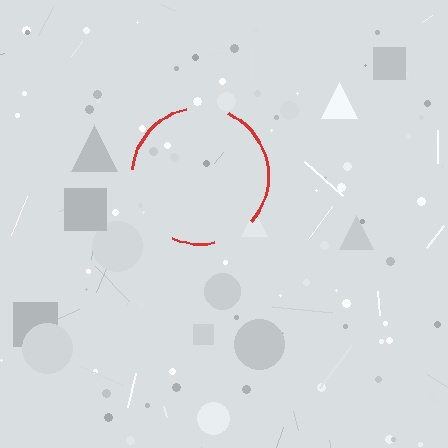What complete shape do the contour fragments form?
The contour fragments form a circle.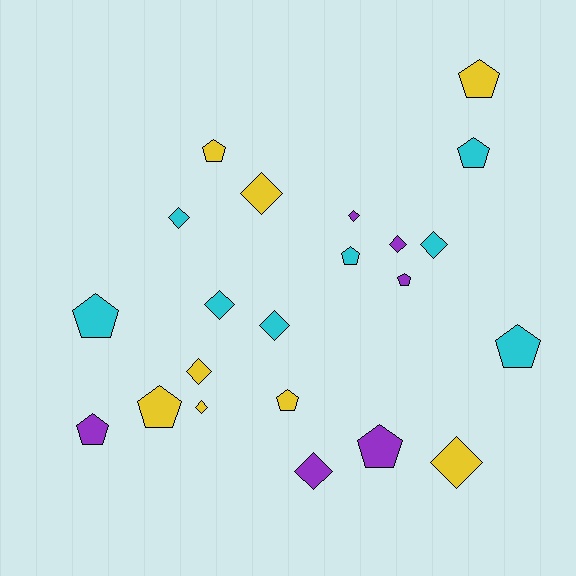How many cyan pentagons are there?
There are 4 cyan pentagons.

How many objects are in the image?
There are 22 objects.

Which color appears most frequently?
Cyan, with 8 objects.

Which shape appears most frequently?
Pentagon, with 11 objects.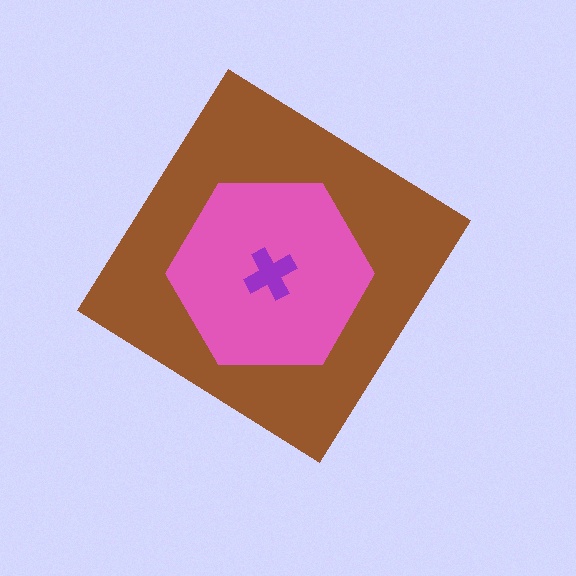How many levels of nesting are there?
3.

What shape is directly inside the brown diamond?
The pink hexagon.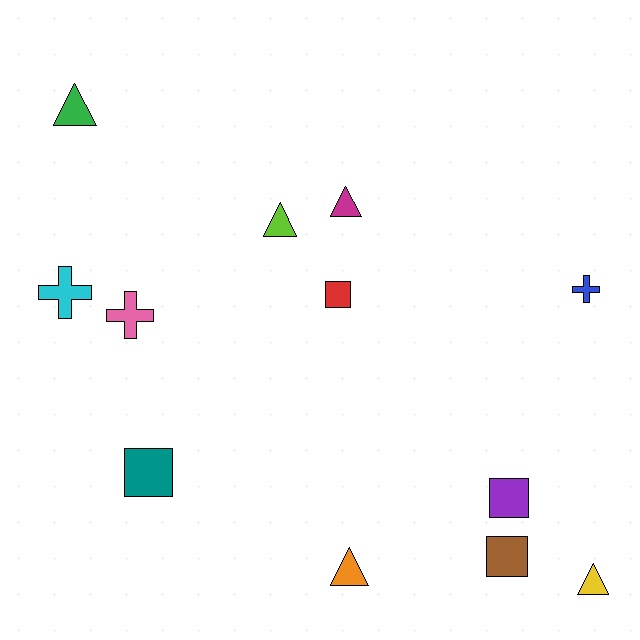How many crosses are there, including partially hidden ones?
There are 3 crosses.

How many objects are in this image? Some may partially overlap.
There are 12 objects.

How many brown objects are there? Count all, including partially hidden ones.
There is 1 brown object.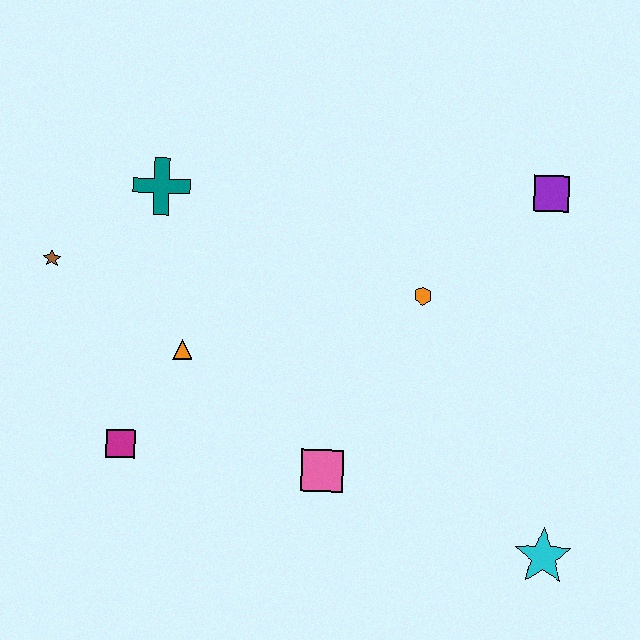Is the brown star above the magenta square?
Yes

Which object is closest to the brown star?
The teal cross is closest to the brown star.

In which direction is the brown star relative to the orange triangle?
The brown star is to the left of the orange triangle.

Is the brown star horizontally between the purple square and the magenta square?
No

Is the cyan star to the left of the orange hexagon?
No